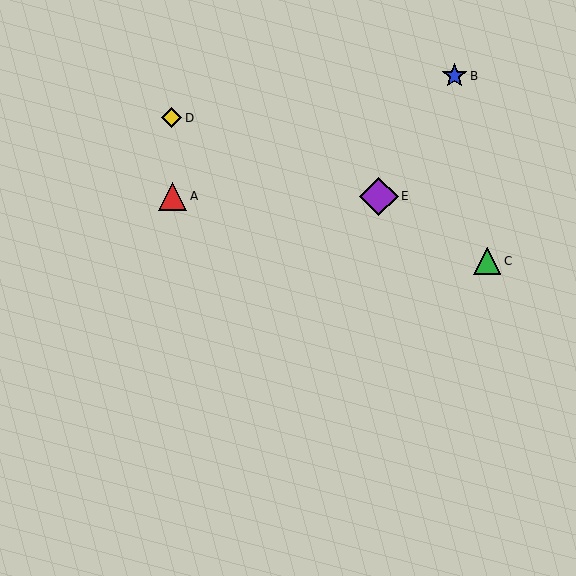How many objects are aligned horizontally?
2 objects (A, E) are aligned horizontally.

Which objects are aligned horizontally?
Objects A, E are aligned horizontally.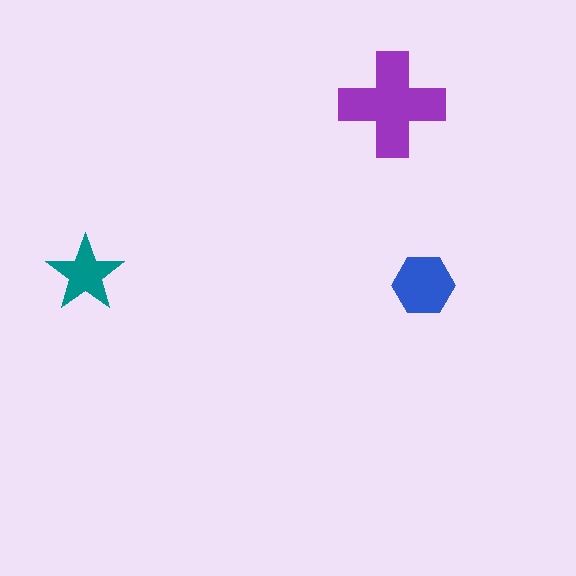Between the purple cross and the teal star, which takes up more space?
The purple cross.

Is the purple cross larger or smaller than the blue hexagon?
Larger.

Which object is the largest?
The purple cross.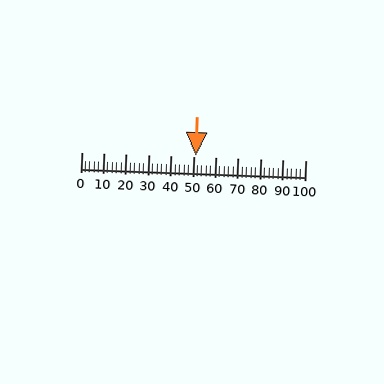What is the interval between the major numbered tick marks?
The major tick marks are spaced 10 units apart.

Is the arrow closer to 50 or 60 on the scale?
The arrow is closer to 50.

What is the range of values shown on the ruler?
The ruler shows values from 0 to 100.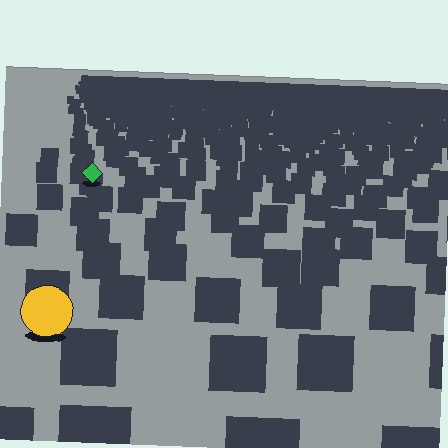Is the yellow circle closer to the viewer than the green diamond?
Yes. The yellow circle is closer — you can tell from the texture gradient: the ground texture is coarser near it.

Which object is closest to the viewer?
The yellow circle is closest. The texture marks near it are larger and more spread out.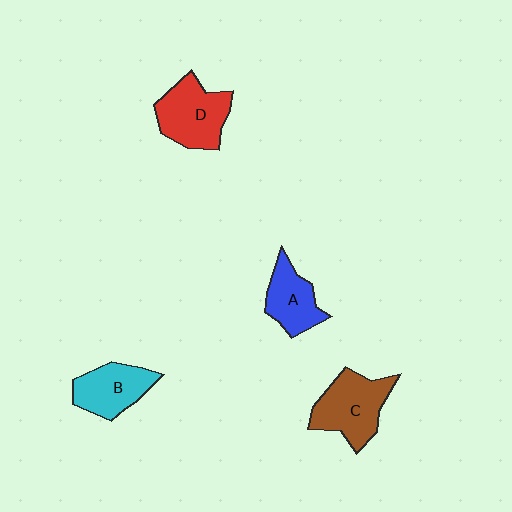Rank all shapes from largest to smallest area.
From largest to smallest: C (brown), D (red), B (cyan), A (blue).